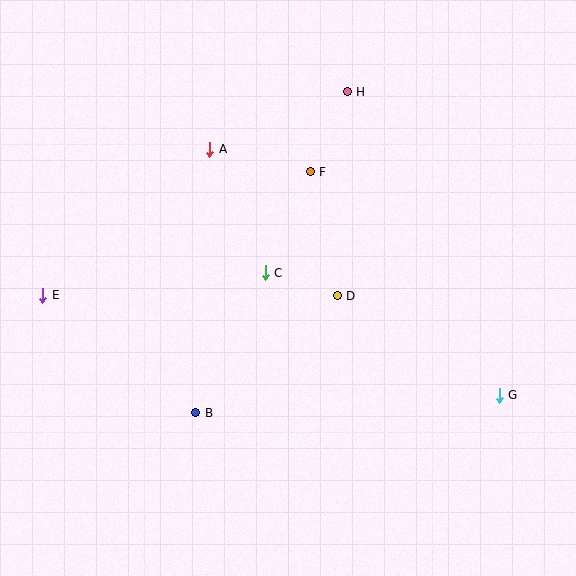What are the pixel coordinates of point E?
Point E is at (43, 295).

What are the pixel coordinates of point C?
Point C is at (265, 273).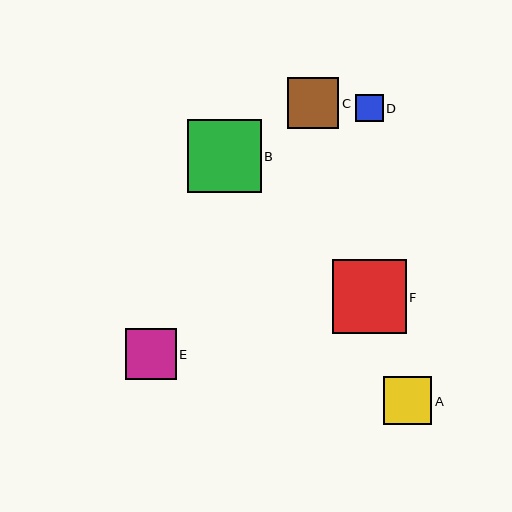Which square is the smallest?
Square D is the smallest with a size of approximately 27 pixels.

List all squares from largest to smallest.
From largest to smallest: F, B, C, E, A, D.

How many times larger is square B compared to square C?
Square B is approximately 1.4 times the size of square C.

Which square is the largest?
Square F is the largest with a size of approximately 74 pixels.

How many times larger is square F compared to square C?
Square F is approximately 1.5 times the size of square C.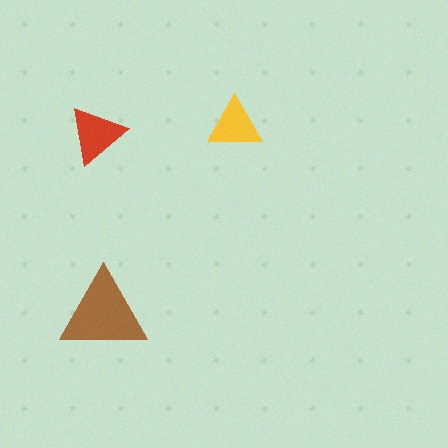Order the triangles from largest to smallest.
the brown one, the red one, the yellow one.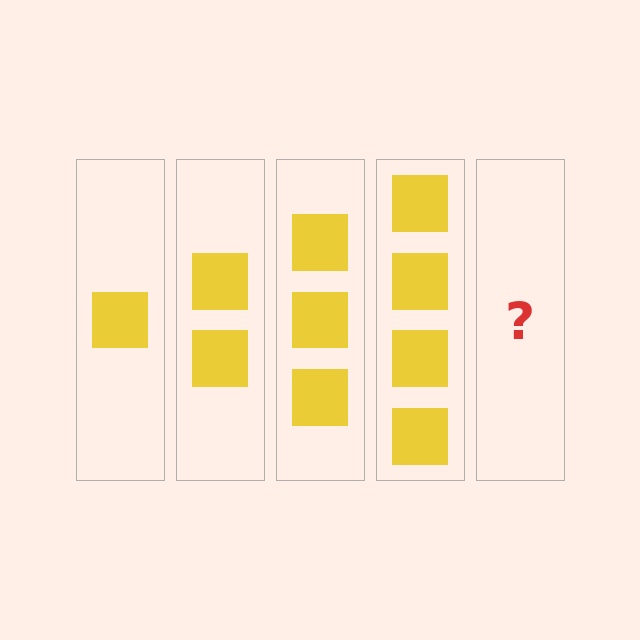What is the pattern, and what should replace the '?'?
The pattern is that each step adds one more square. The '?' should be 5 squares.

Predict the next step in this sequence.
The next step is 5 squares.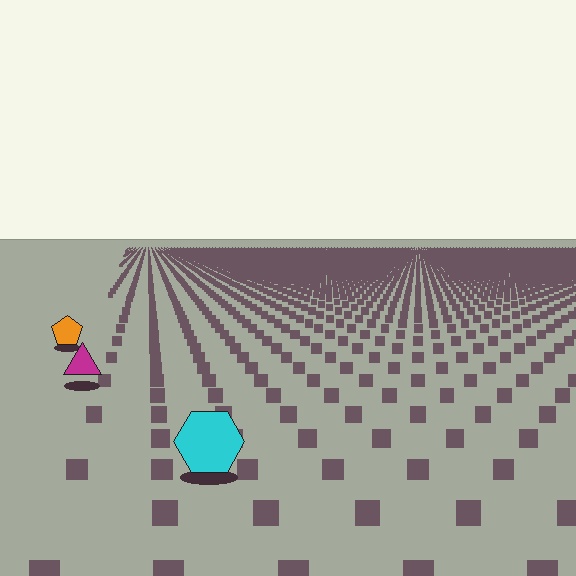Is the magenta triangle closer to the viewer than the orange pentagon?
Yes. The magenta triangle is closer — you can tell from the texture gradient: the ground texture is coarser near it.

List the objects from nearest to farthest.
From nearest to farthest: the cyan hexagon, the magenta triangle, the orange pentagon.